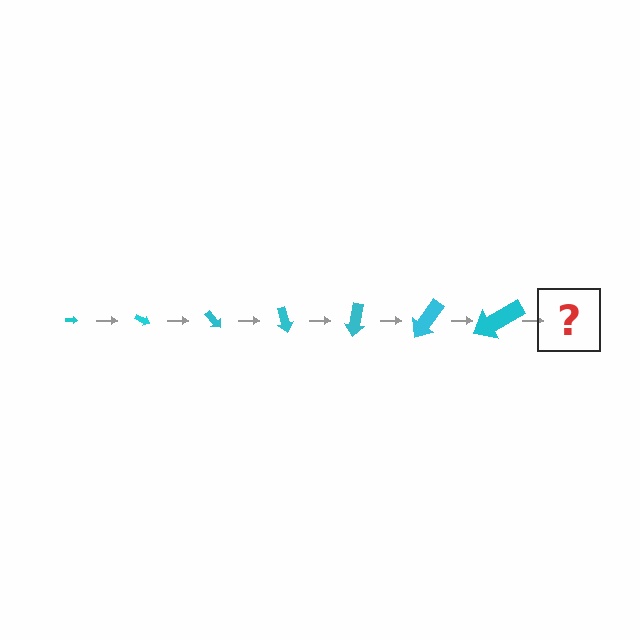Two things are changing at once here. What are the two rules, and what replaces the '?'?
The two rules are that the arrow grows larger each step and it rotates 25 degrees each step. The '?' should be an arrow, larger than the previous one and rotated 175 degrees from the start.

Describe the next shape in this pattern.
It should be an arrow, larger than the previous one and rotated 175 degrees from the start.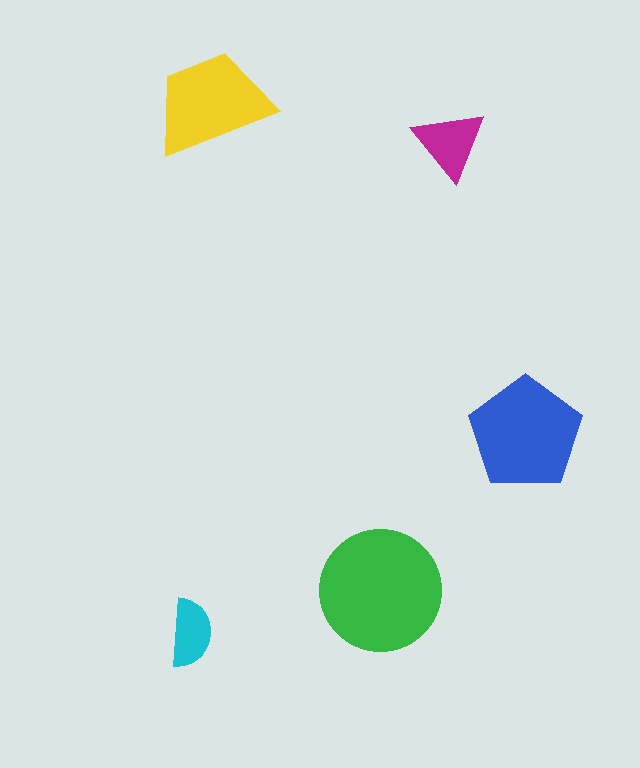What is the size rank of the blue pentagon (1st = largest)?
2nd.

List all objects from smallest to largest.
The cyan semicircle, the magenta triangle, the yellow trapezoid, the blue pentagon, the green circle.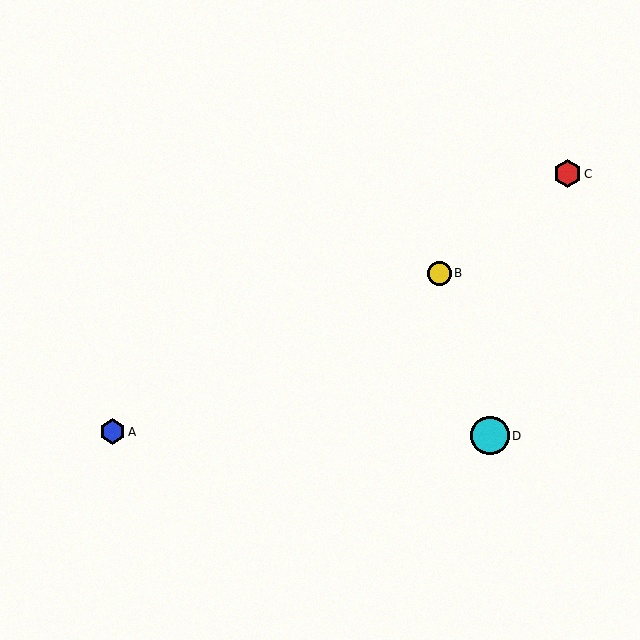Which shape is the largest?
The cyan circle (labeled D) is the largest.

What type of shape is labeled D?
Shape D is a cyan circle.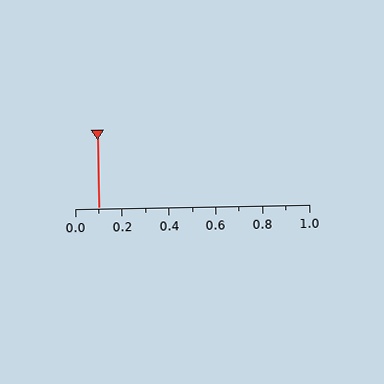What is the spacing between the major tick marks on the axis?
The major ticks are spaced 0.2 apart.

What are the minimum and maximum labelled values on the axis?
The axis runs from 0.0 to 1.0.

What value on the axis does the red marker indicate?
The marker indicates approximately 0.1.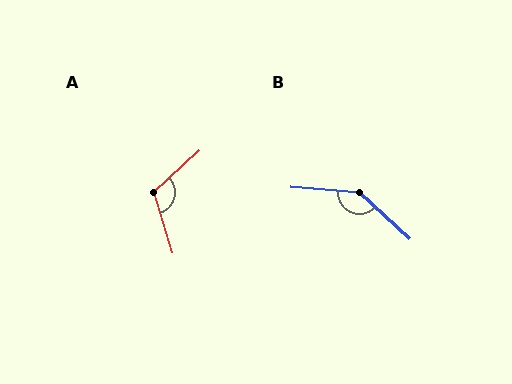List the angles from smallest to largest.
A (116°), B (142°).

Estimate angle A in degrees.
Approximately 116 degrees.